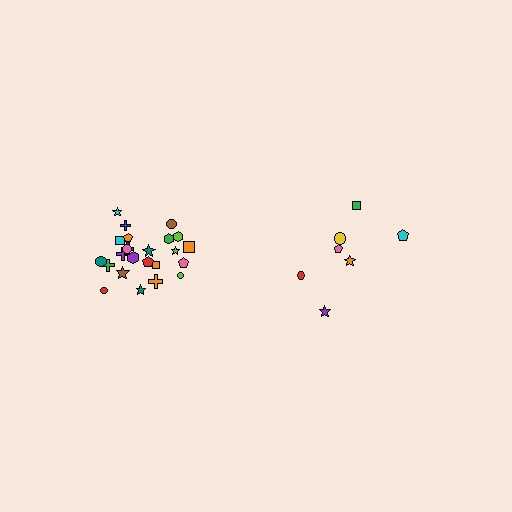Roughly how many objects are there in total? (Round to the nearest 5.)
Roughly 30 objects in total.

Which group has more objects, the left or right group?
The left group.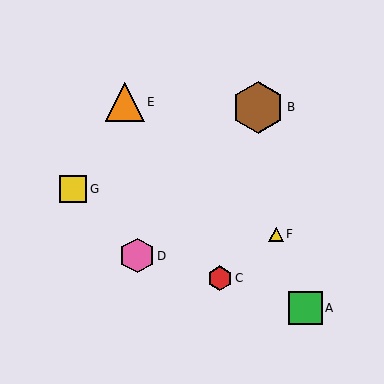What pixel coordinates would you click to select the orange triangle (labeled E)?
Click at (125, 102) to select the orange triangle E.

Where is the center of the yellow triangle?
The center of the yellow triangle is at (276, 234).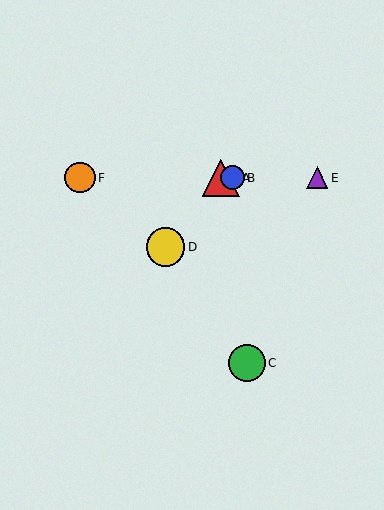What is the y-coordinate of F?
Object F is at y≈178.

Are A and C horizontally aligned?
No, A is at y≈178 and C is at y≈363.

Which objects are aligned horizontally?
Objects A, B, E, F are aligned horizontally.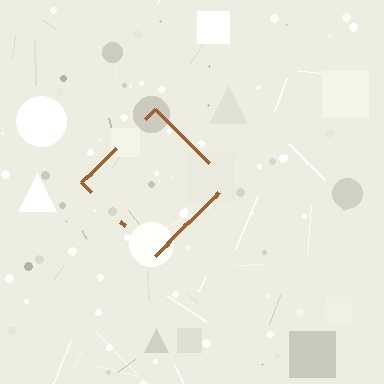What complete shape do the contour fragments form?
The contour fragments form a diamond.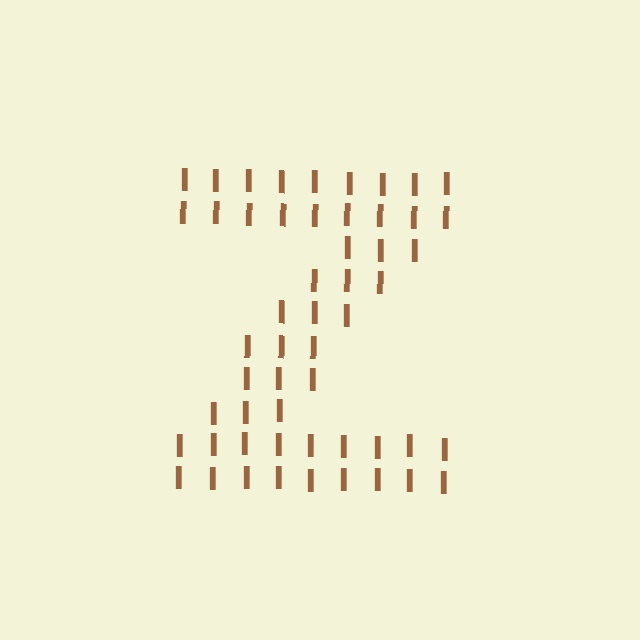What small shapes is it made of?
It is made of small letter I's.